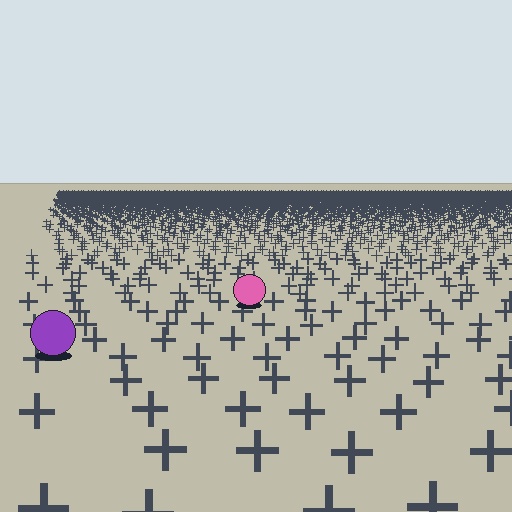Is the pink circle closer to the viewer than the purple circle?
No. The purple circle is closer — you can tell from the texture gradient: the ground texture is coarser near it.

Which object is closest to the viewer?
The purple circle is closest. The texture marks near it are larger and more spread out.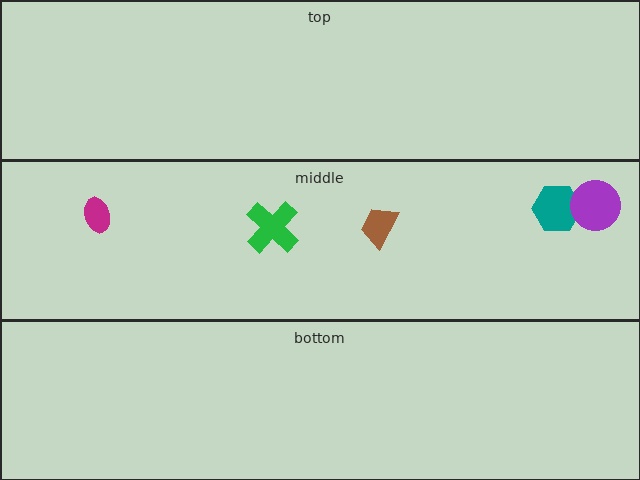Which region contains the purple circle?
The middle region.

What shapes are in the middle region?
The brown trapezoid, the magenta ellipse, the teal hexagon, the green cross, the purple circle.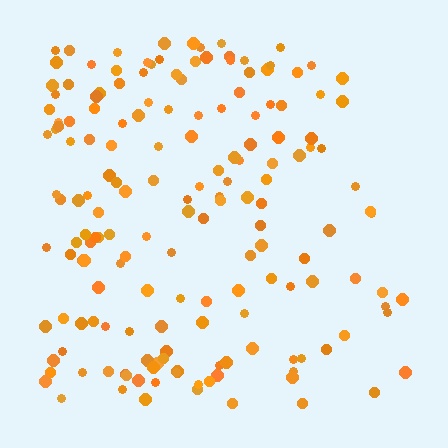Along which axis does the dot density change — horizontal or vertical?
Horizontal.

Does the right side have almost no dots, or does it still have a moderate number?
Still a moderate number, just noticeably fewer than the left.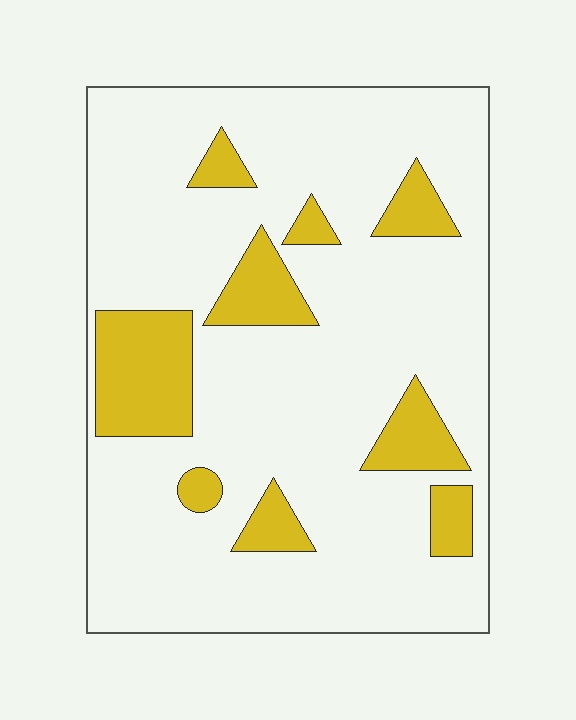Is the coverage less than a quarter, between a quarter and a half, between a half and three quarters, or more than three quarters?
Less than a quarter.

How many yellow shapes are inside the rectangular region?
9.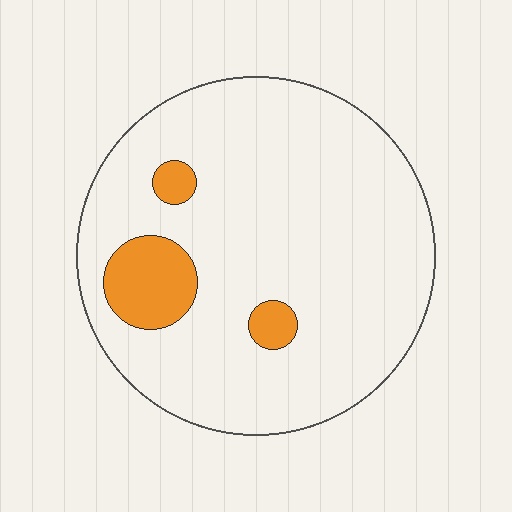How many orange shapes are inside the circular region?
3.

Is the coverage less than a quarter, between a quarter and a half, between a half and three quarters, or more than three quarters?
Less than a quarter.